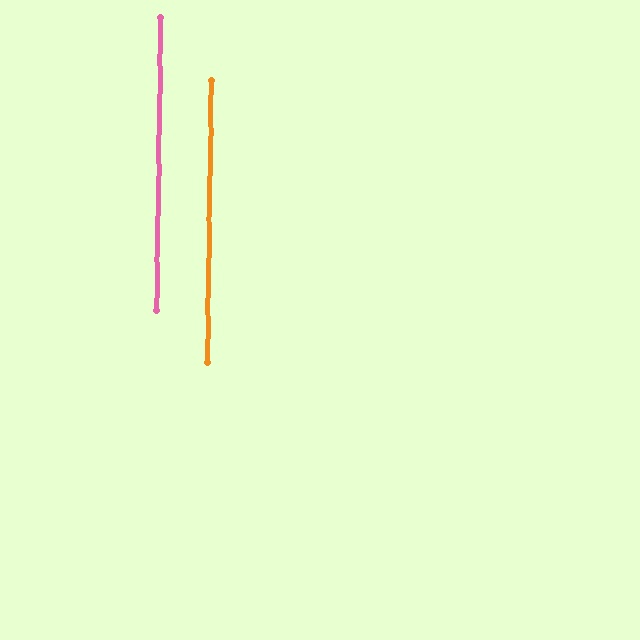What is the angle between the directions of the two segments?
Approximately 0 degrees.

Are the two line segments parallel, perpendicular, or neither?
Parallel — their directions differ by only 0.0°.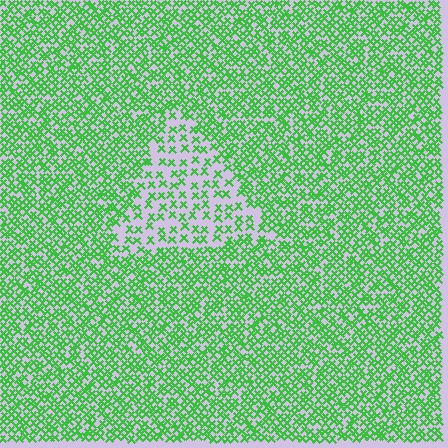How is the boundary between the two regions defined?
The boundary is defined by a change in element density (approximately 2.2x ratio). All elements are the same color, size, and shape.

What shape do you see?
I see a triangle.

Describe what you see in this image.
The image contains small green elements arranged at two different densities. A triangle-shaped region is visible where the elements are less densely packed than the surrounding area.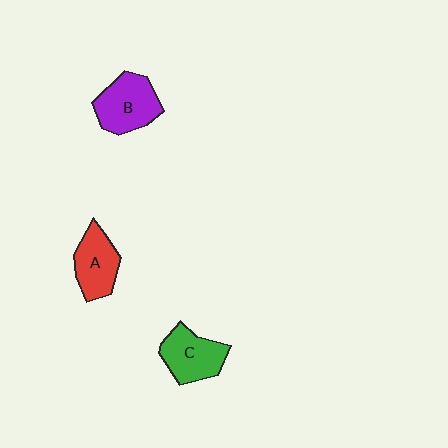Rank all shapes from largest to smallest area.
From largest to smallest: B (purple), C (green), A (red).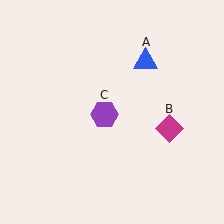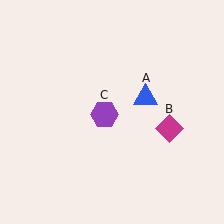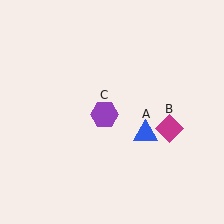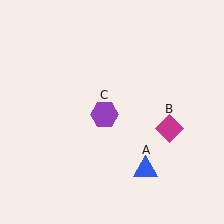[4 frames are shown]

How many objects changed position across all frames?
1 object changed position: blue triangle (object A).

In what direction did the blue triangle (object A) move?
The blue triangle (object A) moved down.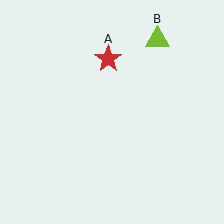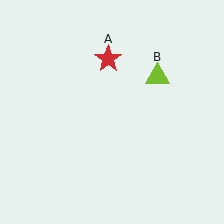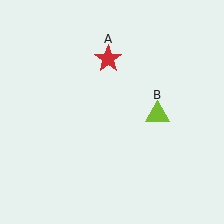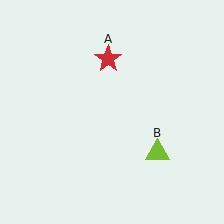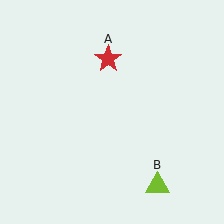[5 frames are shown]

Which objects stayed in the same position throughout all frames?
Red star (object A) remained stationary.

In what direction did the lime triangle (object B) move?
The lime triangle (object B) moved down.